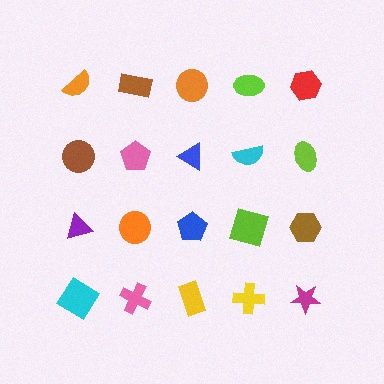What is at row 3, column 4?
A lime square.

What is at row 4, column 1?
A cyan diamond.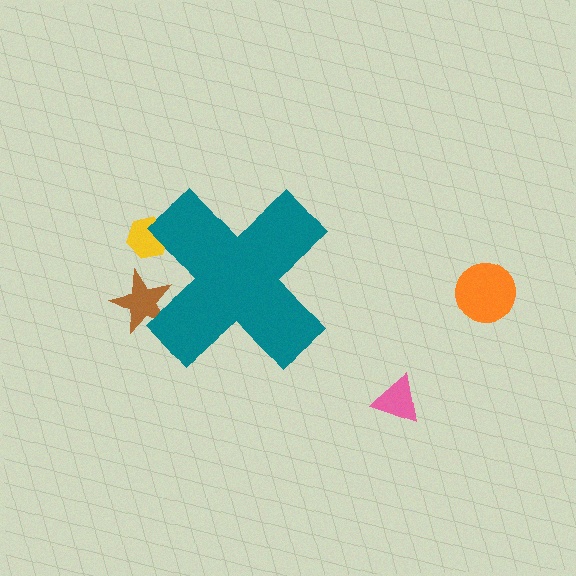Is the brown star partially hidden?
Yes, the brown star is partially hidden behind the teal cross.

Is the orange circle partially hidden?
No, the orange circle is fully visible.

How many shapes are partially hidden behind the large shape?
2 shapes are partially hidden.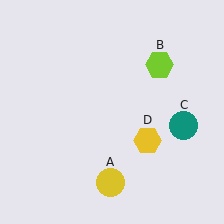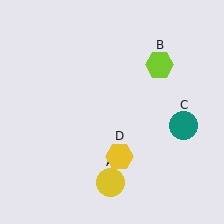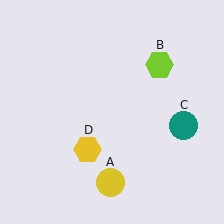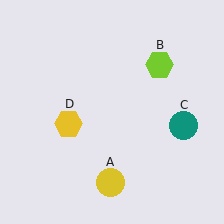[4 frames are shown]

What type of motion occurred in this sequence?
The yellow hexagon (object D) rotated clockwise around the center of the scene.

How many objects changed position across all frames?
1 object changed position: yellow hexagon (object D).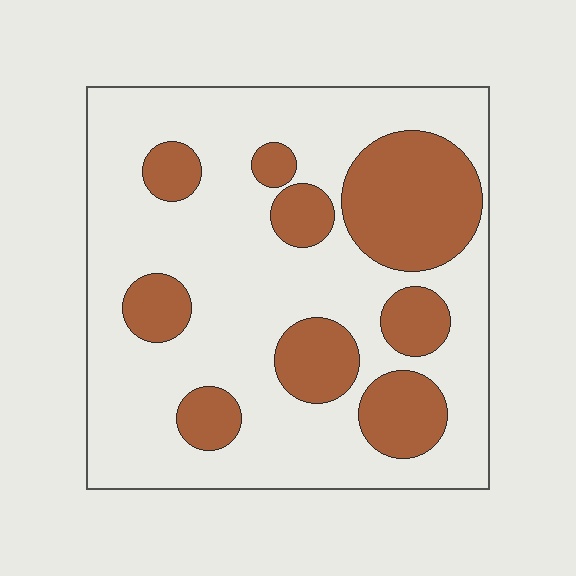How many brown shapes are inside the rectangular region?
9.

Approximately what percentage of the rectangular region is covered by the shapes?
Approximately 30%.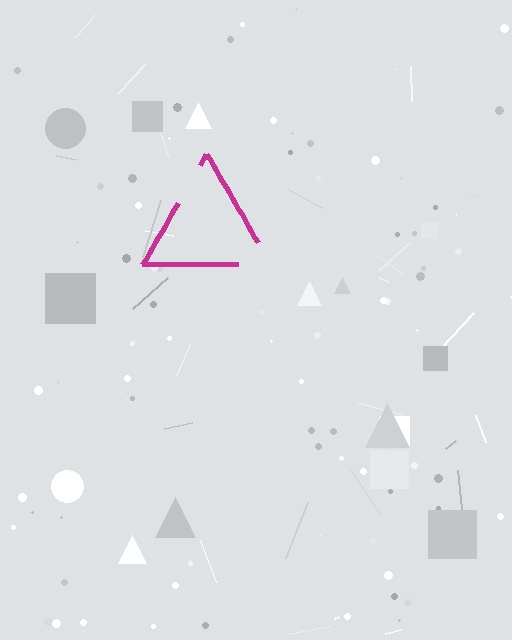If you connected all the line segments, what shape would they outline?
They would outline a triangle.